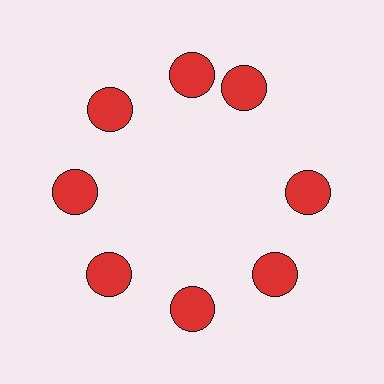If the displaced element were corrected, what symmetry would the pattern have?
It would have 8-fold rotational symmetry — the pattern would map onto itself every 45 degrees.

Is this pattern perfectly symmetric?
No. The 8 red circles are arranged in a ring, but one element near the 2 o'clock position is rotated out of alignment along the ring, breaking the 8-fold rotational symmetry.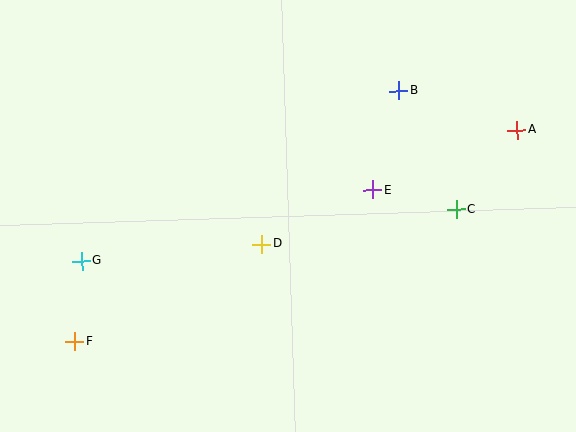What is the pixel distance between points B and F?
The distance between B and F is 410 pixels.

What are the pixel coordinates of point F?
Point F is at (75, 342).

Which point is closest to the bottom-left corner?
Point F is closest to the bottom-left corner.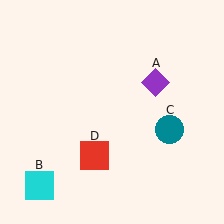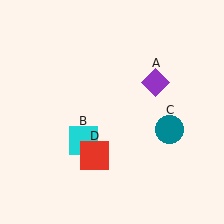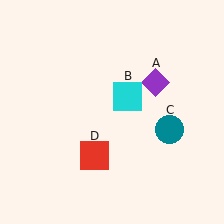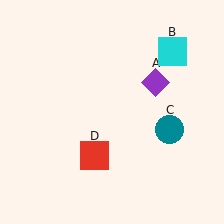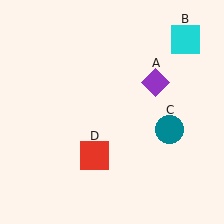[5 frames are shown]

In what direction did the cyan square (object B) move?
The cyan square (object B) moved up and to the right.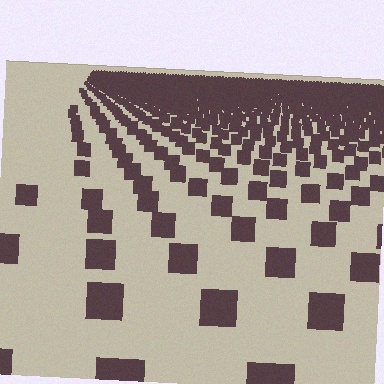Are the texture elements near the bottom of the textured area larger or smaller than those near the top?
Larger. Near the bottom, elements are closer to the viewer and appear at a bigger on-screen size.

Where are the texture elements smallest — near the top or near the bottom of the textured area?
Near the top.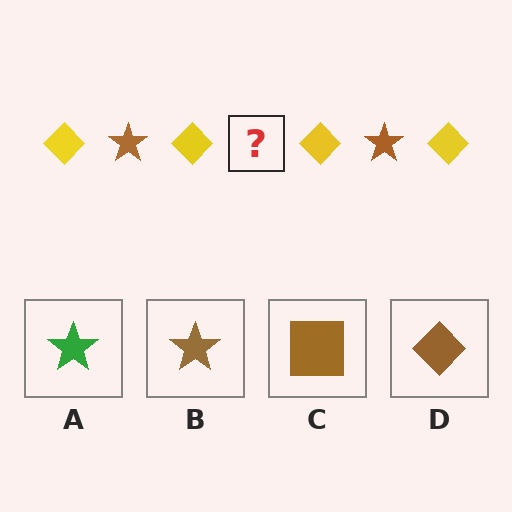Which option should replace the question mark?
Option B.